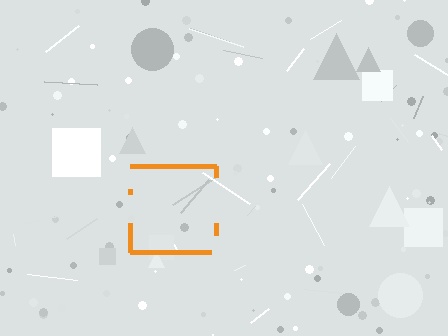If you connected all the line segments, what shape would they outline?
They would outline a square.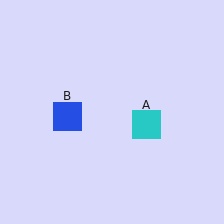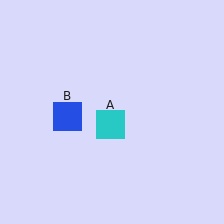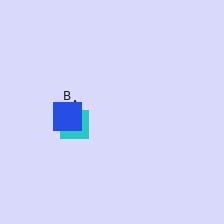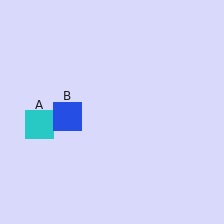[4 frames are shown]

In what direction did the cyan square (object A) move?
The cyan square (object A) moved left.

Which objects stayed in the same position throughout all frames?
Blue square (object B) remained stationary.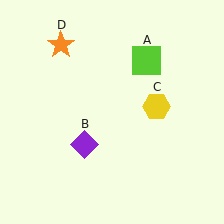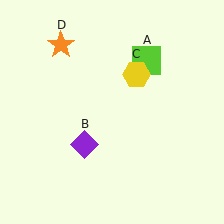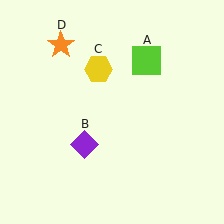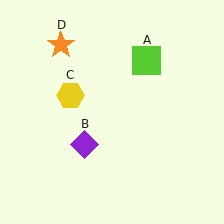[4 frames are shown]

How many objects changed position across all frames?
1 object changed position: yellow hexagon (object C).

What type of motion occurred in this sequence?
The yellow hexagon (object C) rotated counterclockwise around the center of the scene.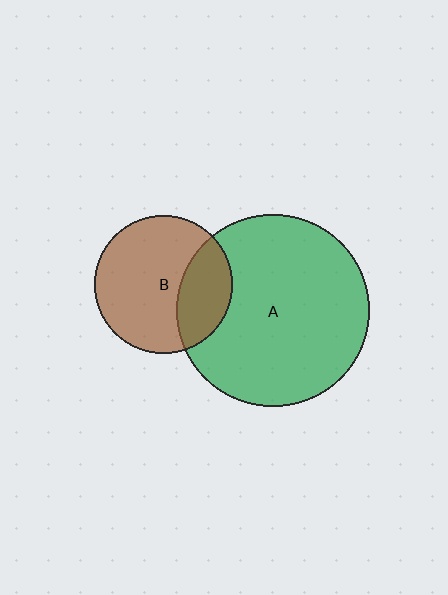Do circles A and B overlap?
Yes.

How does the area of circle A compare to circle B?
Approximately 1.9 times.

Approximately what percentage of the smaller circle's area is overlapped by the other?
Approximately 30%.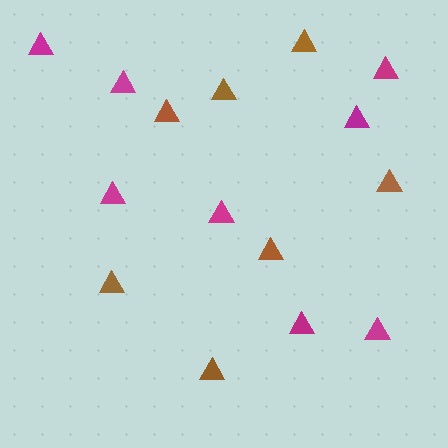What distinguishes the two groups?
There are 2 groups: one group of brown triangles (7) and one group of magenta triangles (8).